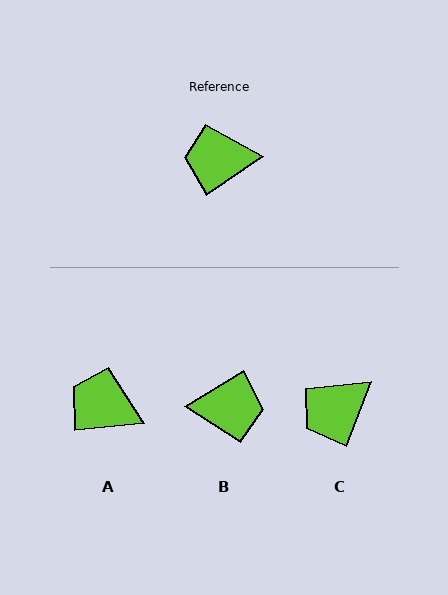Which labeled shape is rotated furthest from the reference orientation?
B, about 177 degrees away.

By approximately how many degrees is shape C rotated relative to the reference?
Approximately 35 degrees counter-clockwise.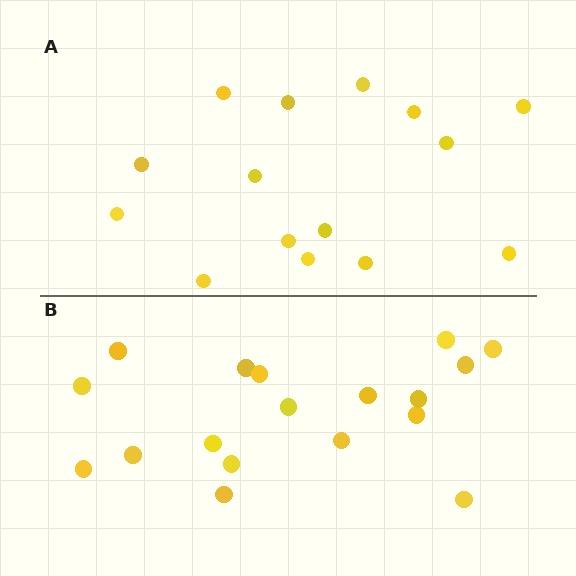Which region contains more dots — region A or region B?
Region B (the bottom region) has more dots.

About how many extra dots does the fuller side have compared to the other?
Region B has just a few more — roughly 2 or 3 more dots than region A.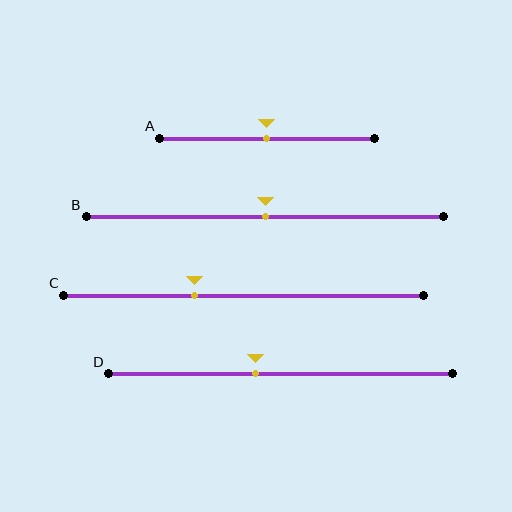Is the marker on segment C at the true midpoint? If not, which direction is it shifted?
No, the marker on segment C is shifted to the left by about 14% of the segment length.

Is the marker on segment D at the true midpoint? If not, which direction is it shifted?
No, the marker on segment D is shifted to the left by about 7% of the segment length.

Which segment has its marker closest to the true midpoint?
Segment A has its marker closest to the true midpoint.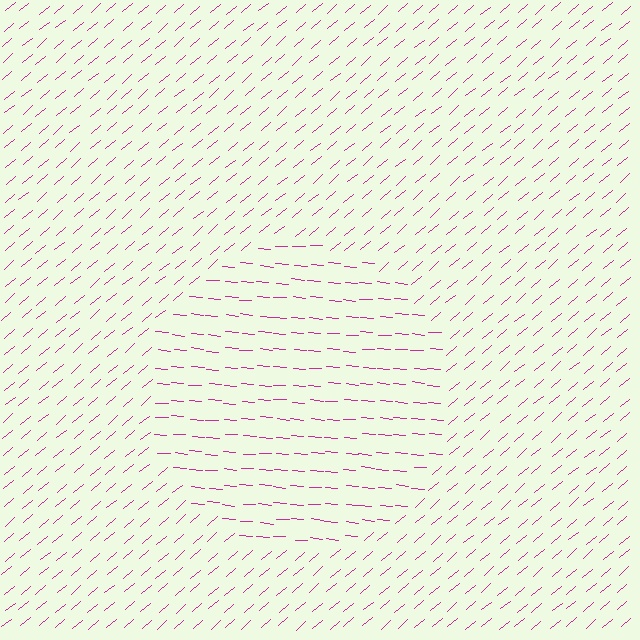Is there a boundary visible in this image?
Yes, there is a texture boundary formed by a change in line orientation.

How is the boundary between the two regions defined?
The boundary is defined purely by a change in line orientation (approximately 45 degrees difference). All lines are the same color and thickness.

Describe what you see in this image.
The image is filled with small magenta line segments. A circle region in the image has lines oriented differently from the surrounding lines, creating a visible texture boundary.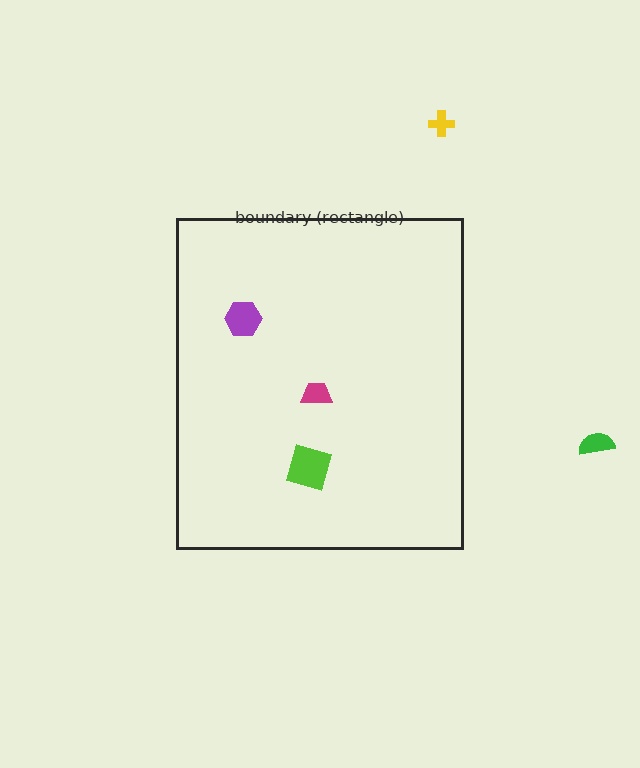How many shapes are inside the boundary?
3 inside, 2 outside.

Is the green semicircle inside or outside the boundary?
Outside.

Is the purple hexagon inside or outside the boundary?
Inside.